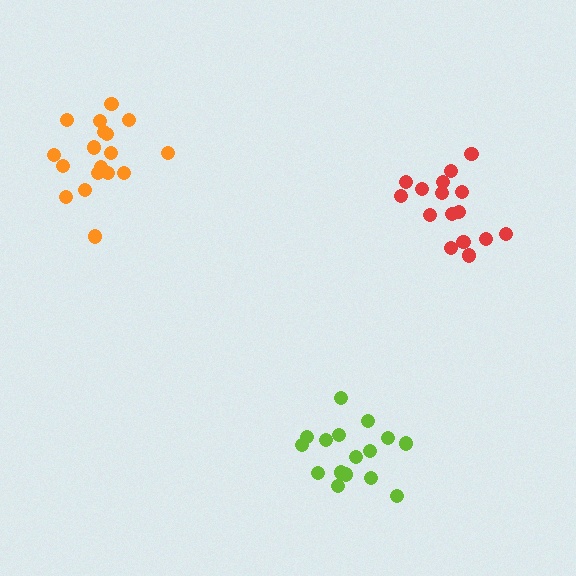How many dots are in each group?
Group 1: 16 dots, Group 2: 16 dots, Group 3: 18 dots (50 total).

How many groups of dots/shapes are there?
There are 3 groups.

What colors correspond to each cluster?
The clusters are colored: red, lime, orange.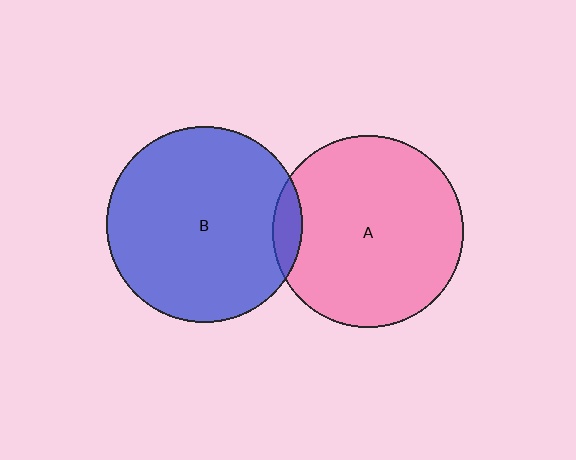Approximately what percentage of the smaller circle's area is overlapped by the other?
Approximately 5%.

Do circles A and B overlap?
Yes.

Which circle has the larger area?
Circle B (blue).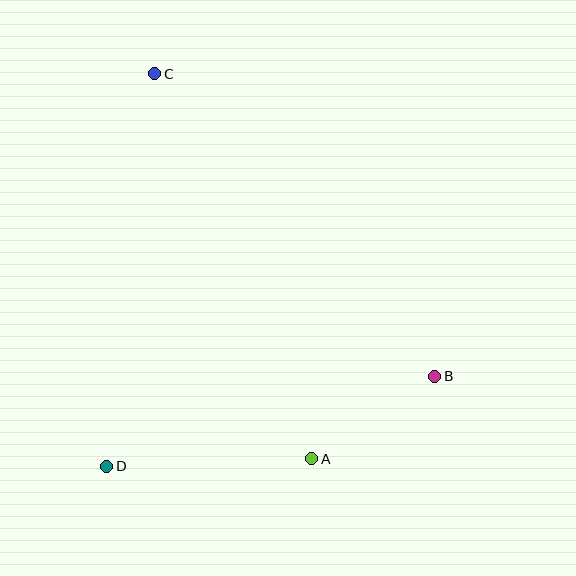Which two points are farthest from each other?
Points A and C are farthest from each other.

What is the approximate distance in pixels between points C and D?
The distance between C and D is approximately 396 pixels.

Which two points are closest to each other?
Points A and B are closest to each other.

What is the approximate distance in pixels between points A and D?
The distance between A and D is approximately 205 pixels.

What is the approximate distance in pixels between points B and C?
The distance between B and C is approximately 412 pixels.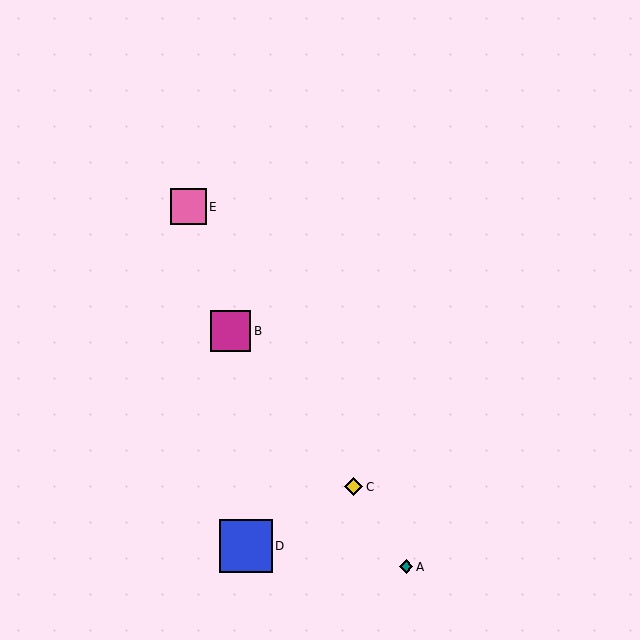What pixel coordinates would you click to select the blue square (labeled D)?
Click at (246, 546) to select the blue square D.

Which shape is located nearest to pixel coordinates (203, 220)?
The pink square (labeled E) at (188, 207) is nearest to that location.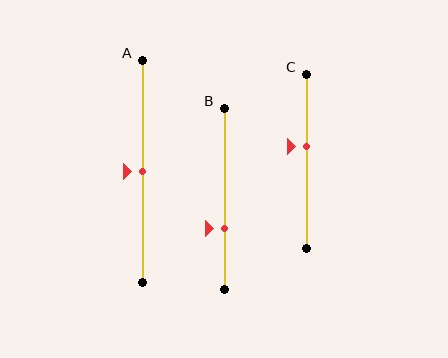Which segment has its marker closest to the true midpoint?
Segment A has its marker closest to the true midpoint.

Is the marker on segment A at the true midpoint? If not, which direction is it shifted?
Yes, the marker on segment A is at the true midpoint.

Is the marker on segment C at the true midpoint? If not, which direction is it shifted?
No, the marker on segment C is shifted upward by about 9% of the segment length.